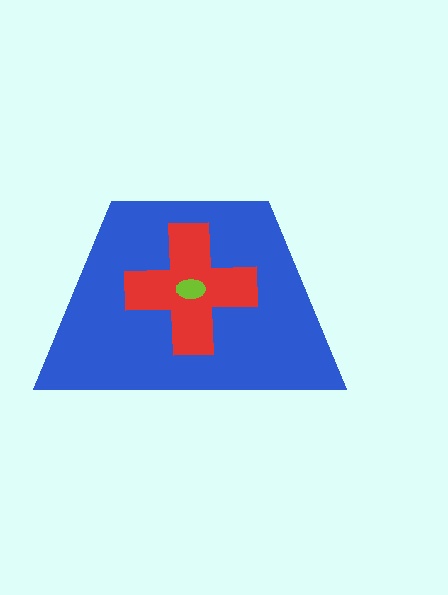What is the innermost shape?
The lime ellipse.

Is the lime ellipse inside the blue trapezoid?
Yes.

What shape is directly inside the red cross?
The lime ellipse.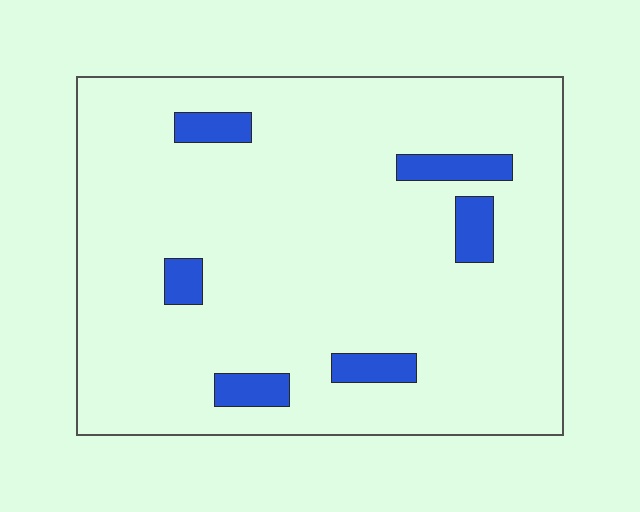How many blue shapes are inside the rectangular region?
6.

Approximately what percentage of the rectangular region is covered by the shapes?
Approximately 10%.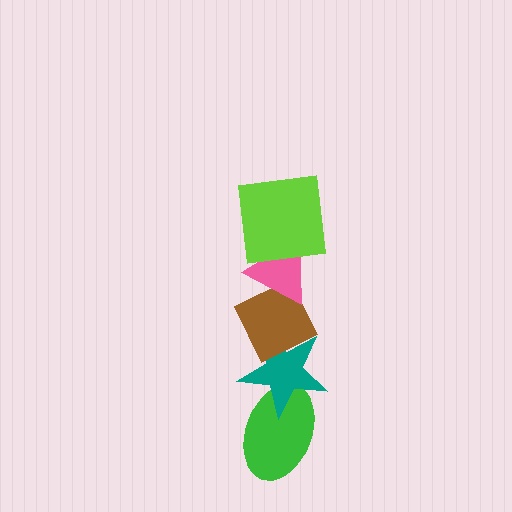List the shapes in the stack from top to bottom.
From top to bottom: the lime square, the pink triangle, the brown diamond, the teal star, the green ellipse.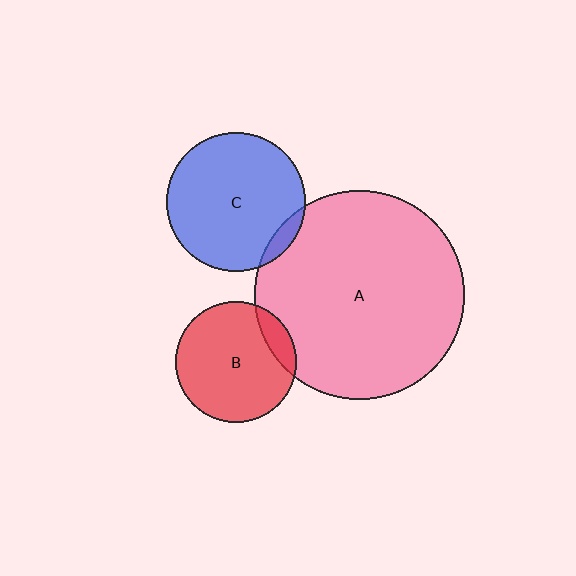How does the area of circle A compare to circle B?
Approximately 3.0 times.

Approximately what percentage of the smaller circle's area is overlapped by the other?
Approximately 5%.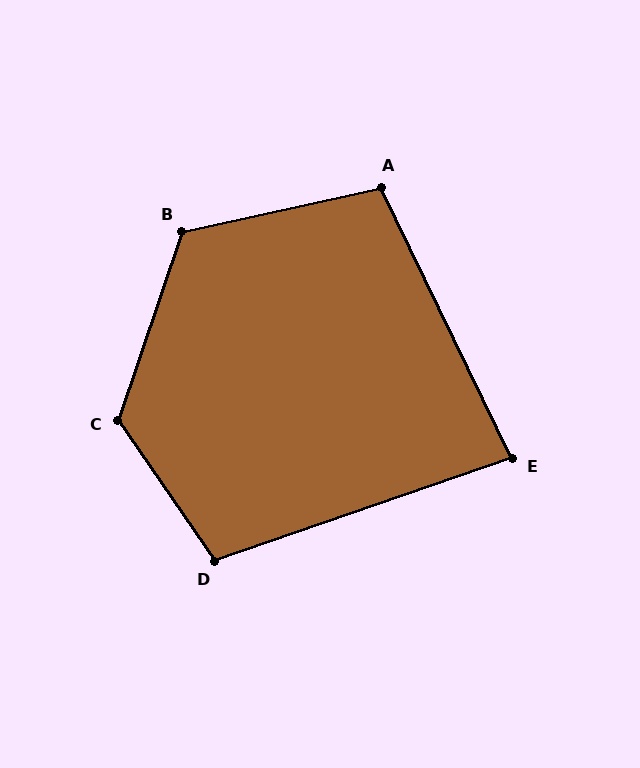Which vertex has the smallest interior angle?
E, at approximately 83 degrees.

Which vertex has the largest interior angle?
C, at approximately 126 degrees.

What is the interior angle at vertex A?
Approximately 103 degrees (obtuse).